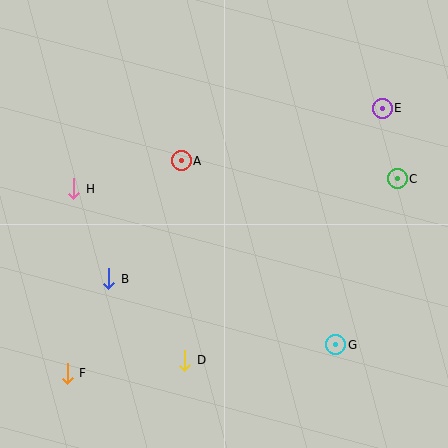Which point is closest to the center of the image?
Point A at (181, 161) is closest to the center.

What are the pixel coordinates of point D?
Point D is at (185, 360).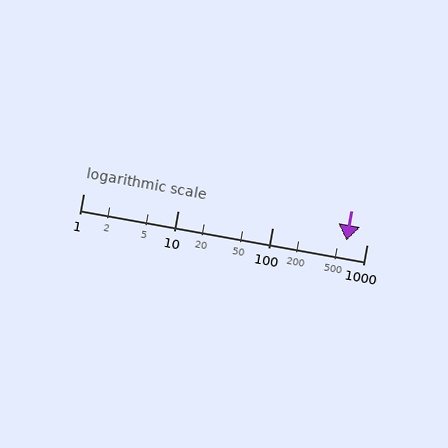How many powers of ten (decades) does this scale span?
The scale spans 3 decades, from 1 to 1000.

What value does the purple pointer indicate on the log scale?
The pointer indicates approximately 610.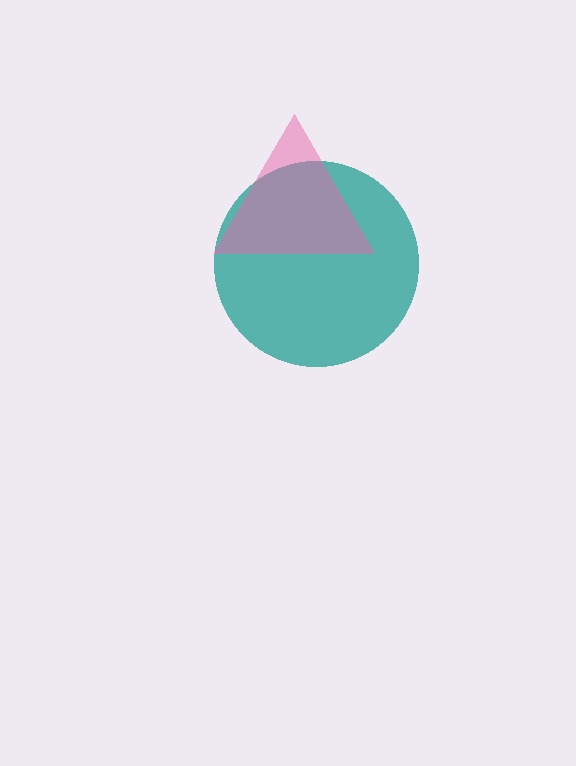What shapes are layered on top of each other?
The layered shapes are: a teal circle, a pink triangle.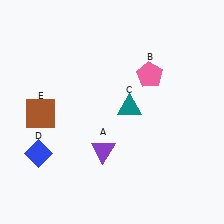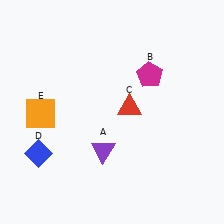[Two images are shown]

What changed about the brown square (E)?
In Image 1, E is brown. In Image 2, it changed to orange.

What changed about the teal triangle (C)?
In Image 1, C is teal. In Image 2, it changed to red.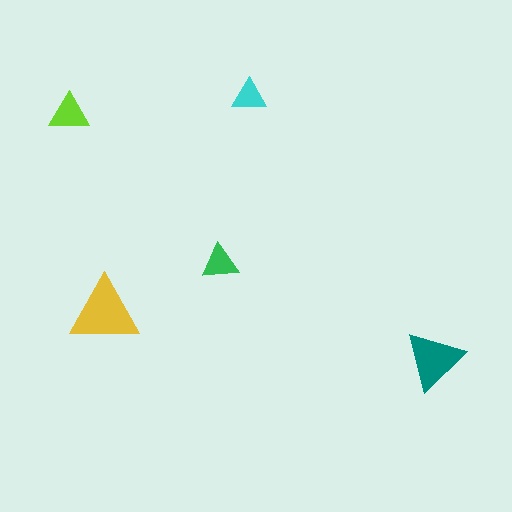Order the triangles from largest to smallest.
the yellow one, the teal one, the lime one, the green one, the cyan one.